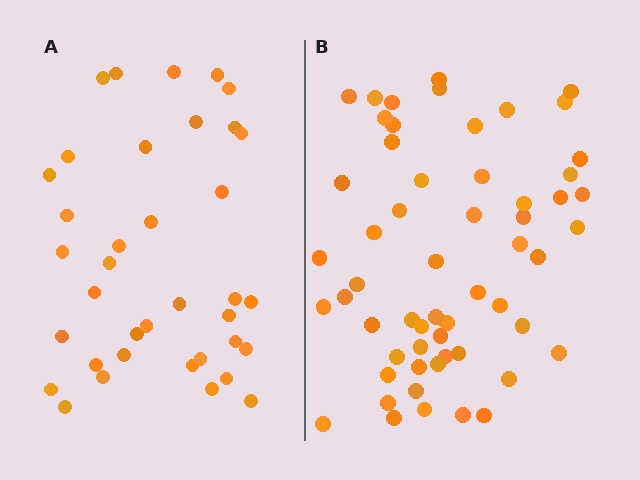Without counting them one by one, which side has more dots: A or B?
Region B (the right region) has more dots.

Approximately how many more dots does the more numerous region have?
Region B has approximately 20 more dots than region A.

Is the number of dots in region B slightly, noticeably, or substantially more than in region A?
Region B has substantially more. The ratio is roughly 1.5 to 1.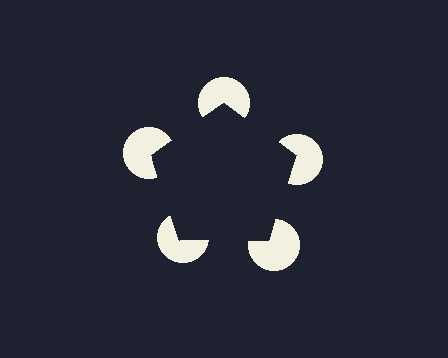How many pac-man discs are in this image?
There are 5 — one at each vertex of the illusory pentagon.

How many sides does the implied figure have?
5 sides.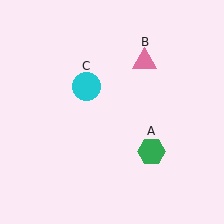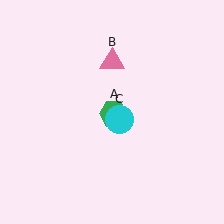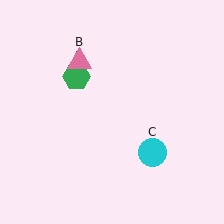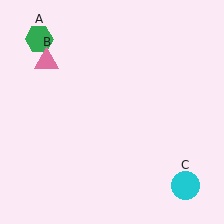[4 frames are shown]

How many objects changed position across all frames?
3 objects changed position: green hexagon (object A), pink triangle (object B), cyan circle (object C).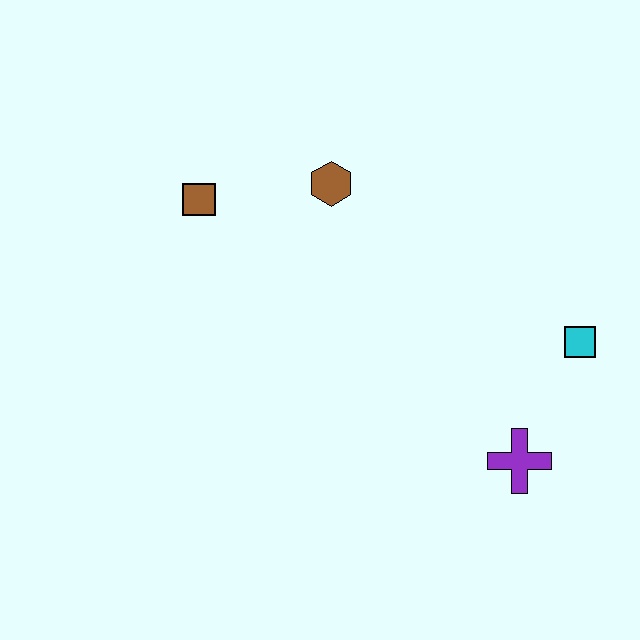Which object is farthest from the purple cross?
The brown square is farthest from the purple cross.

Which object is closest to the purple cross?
The cyan square is closest to the purple cross.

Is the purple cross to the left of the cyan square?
Yes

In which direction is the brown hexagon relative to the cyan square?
The brown hexagon is to the left of the cyan square.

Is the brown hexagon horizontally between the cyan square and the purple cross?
No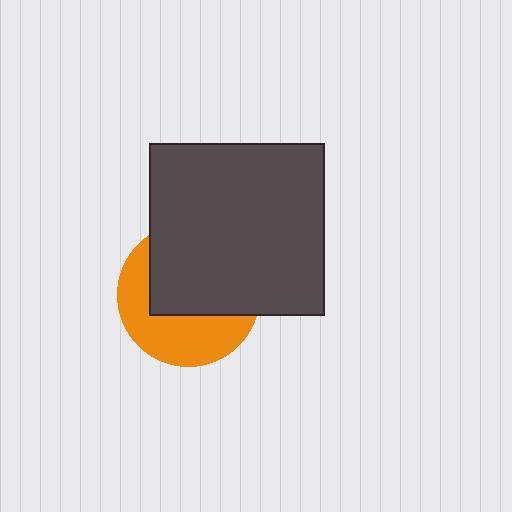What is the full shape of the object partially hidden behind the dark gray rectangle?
The partially hidden object is an orange circle.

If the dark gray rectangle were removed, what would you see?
You would see the complete orange circle.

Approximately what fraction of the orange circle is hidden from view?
Roughly 55% of the orange circle is hidden behind the dark gray rectangle.